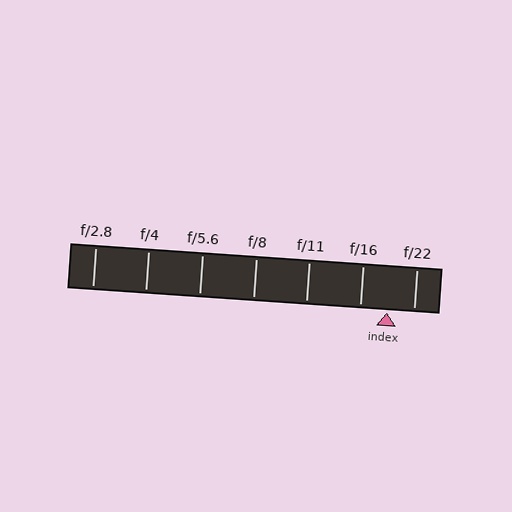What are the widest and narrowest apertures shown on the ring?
The widest aperture shown is f/2.8 and the narrowest is f/22.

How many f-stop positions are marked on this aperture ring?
There are 7 f-stop positions marked.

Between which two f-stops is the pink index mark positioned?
The index mark is between f/16 and f/22.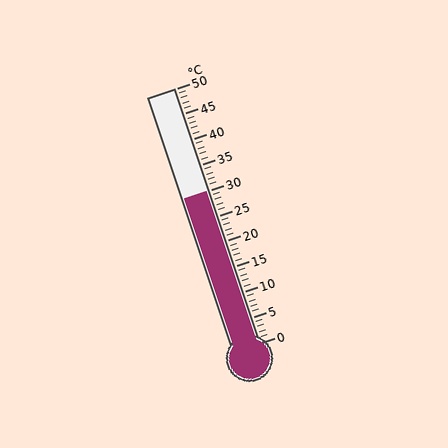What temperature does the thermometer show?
The thermometer shows approximately 30°C.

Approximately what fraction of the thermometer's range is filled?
The thermometer is filled to approximately 60% of its range.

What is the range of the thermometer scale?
The thermometer scale ranges from 0°C to 50°C.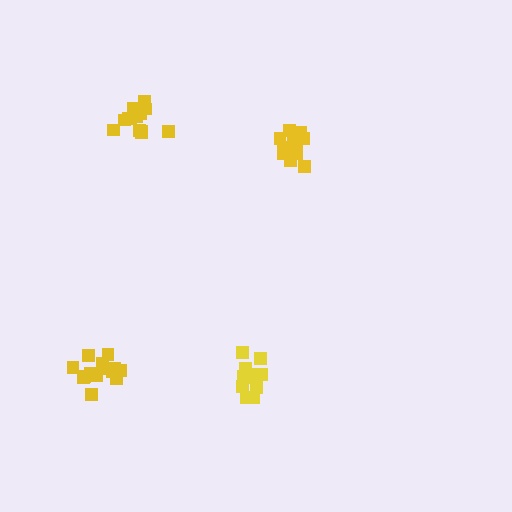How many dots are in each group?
Group 1: 13 dots, Group 2: 12 dots, Group 3: 14 dots, Group 4: 11 dots (50 total).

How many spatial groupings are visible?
There are 4 spatial groupings.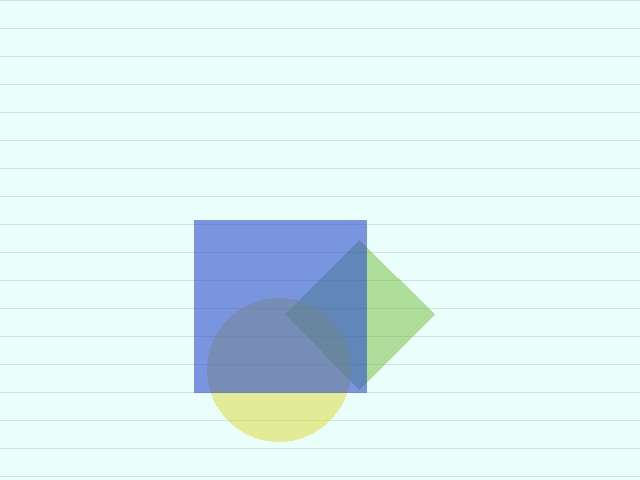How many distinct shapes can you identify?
There are 3 distinct shapes: a lime diamond, a yellow circle, a blue square.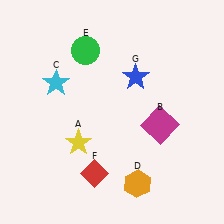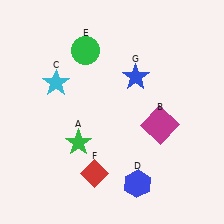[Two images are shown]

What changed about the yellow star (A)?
In Image 1, A is yellow. In Image 2, it changed to green.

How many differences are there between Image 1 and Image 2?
There are 2 differences between the two images.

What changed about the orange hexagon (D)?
In Image 1, D is orange. In Image 2, it changed to blue.